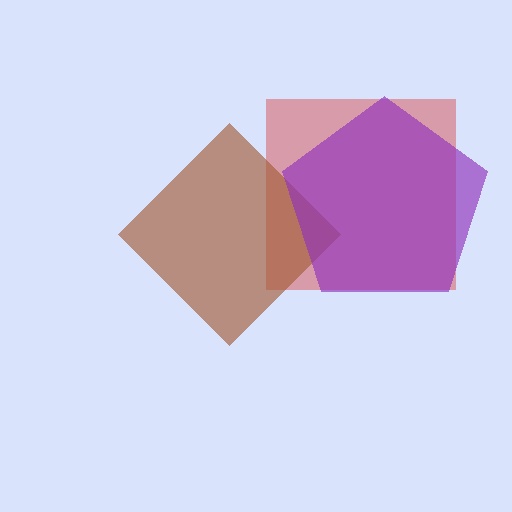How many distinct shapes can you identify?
There are 3 distinct shapes: a red square, a brown diamond, a purple pentagon.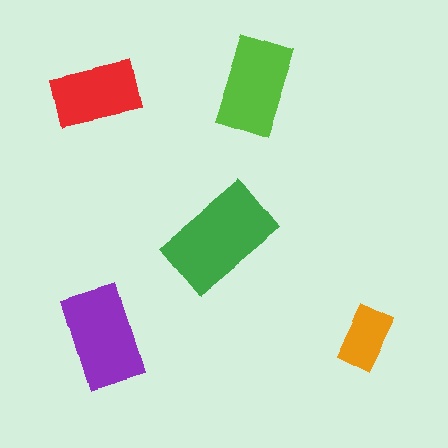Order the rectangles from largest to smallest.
the green one, the purple one, the lime one, the red one, the orange one.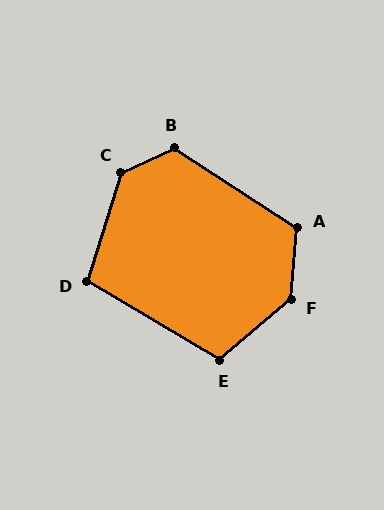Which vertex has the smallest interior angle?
D, at approximately 103 degrees.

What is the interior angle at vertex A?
Approximately 118 degrees (obtuse).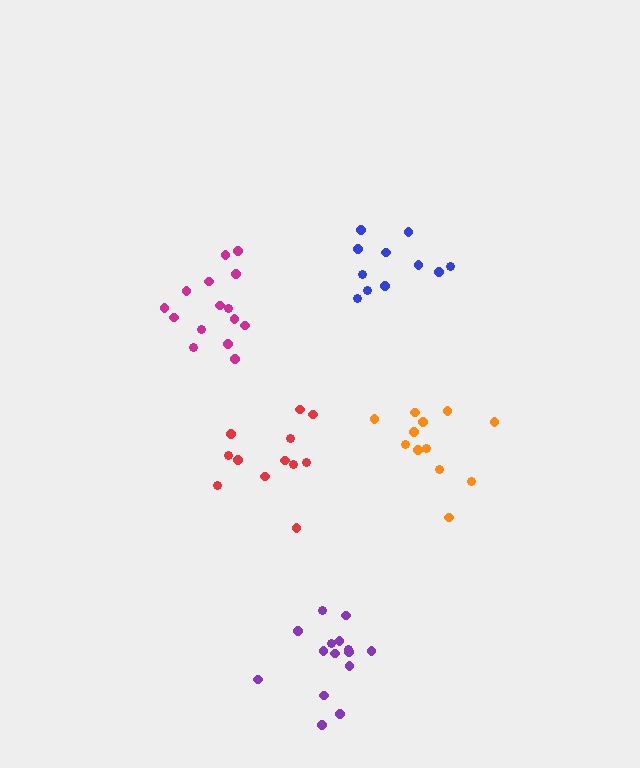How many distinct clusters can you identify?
There are 5 distinct clusters.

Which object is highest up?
The blue cluster is topmost.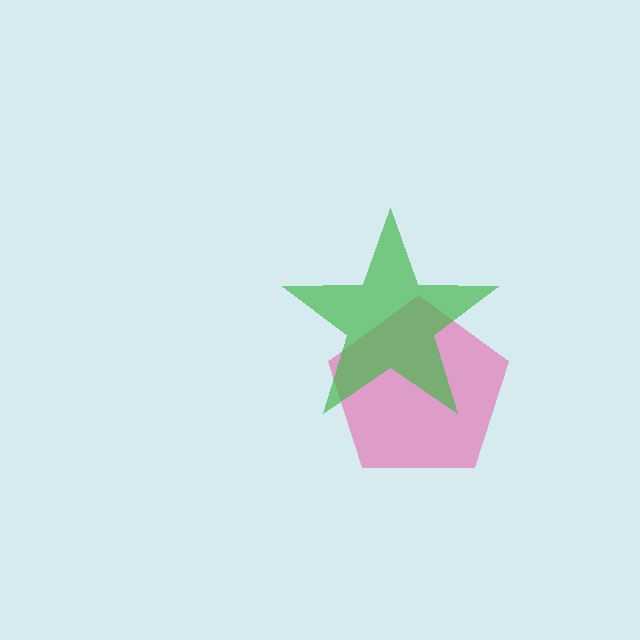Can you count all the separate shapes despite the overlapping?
Yes, there are 2 separate shapes.